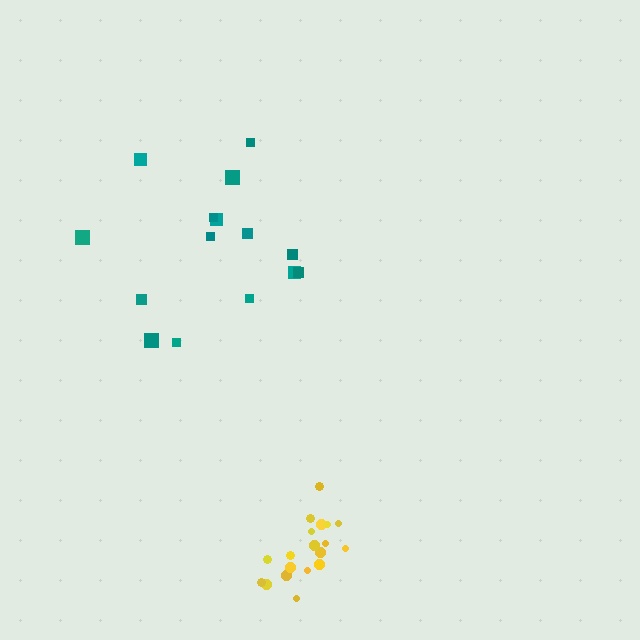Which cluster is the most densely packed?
Yellow.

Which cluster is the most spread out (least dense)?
Teal.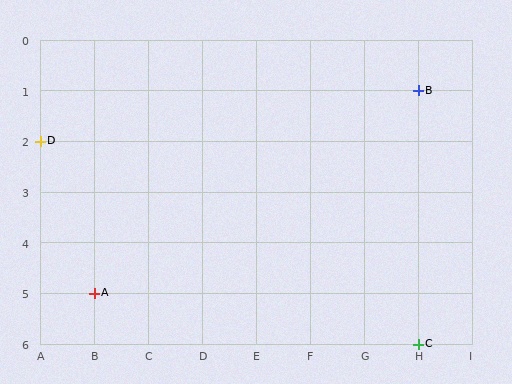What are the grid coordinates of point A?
Point A is at grid coordinates (B, 5).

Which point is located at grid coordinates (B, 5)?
Point A is at (B, 5).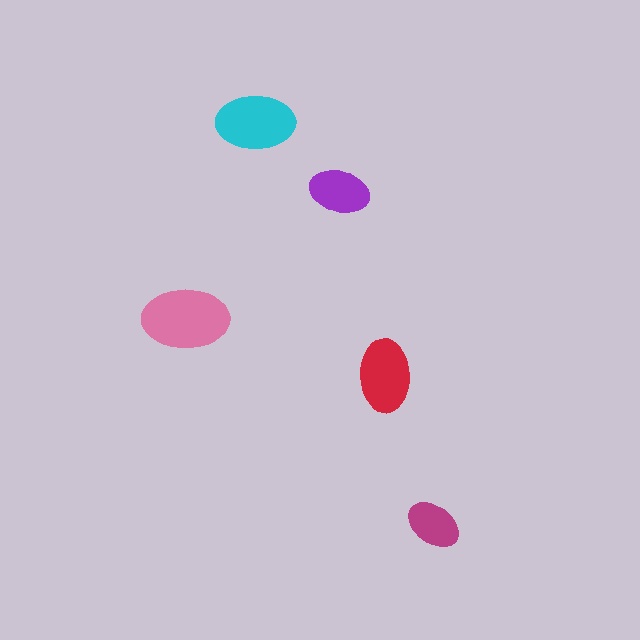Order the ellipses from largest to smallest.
the pink one, the cyan one, the red one, the purple one, the magenta one.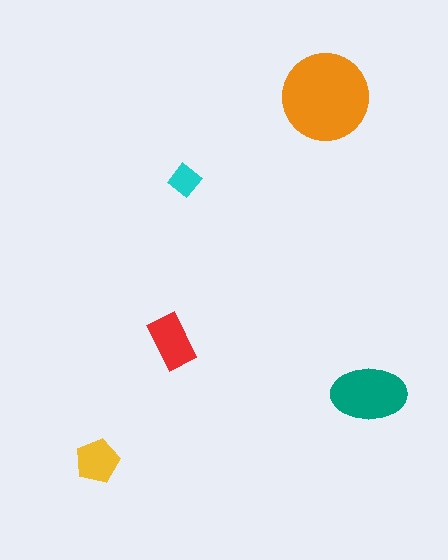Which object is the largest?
The orange circle.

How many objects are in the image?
There are 5 objects in the image.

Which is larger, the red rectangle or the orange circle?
The orange circle.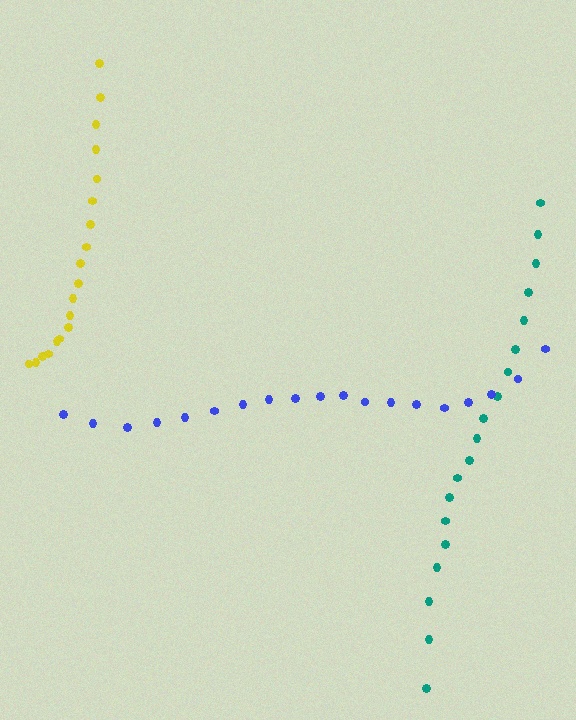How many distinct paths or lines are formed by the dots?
There are 3 distinct paths.